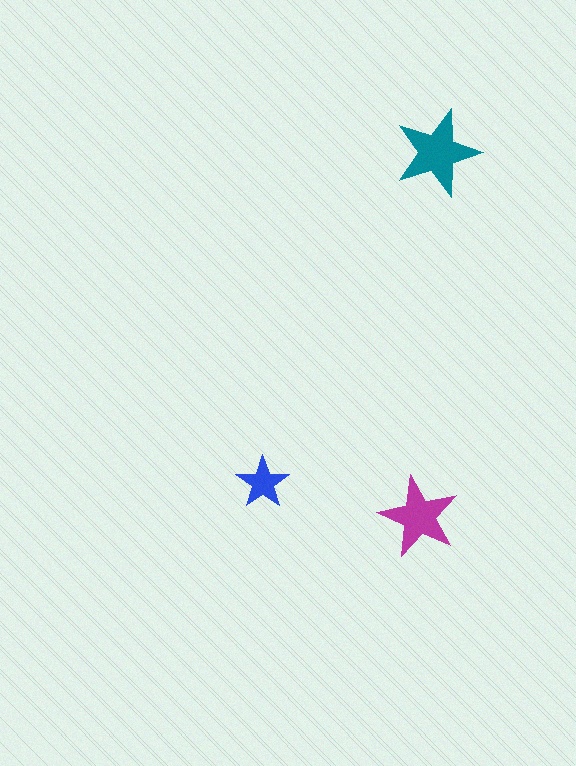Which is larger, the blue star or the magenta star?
The magenta one.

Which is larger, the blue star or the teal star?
The teal one.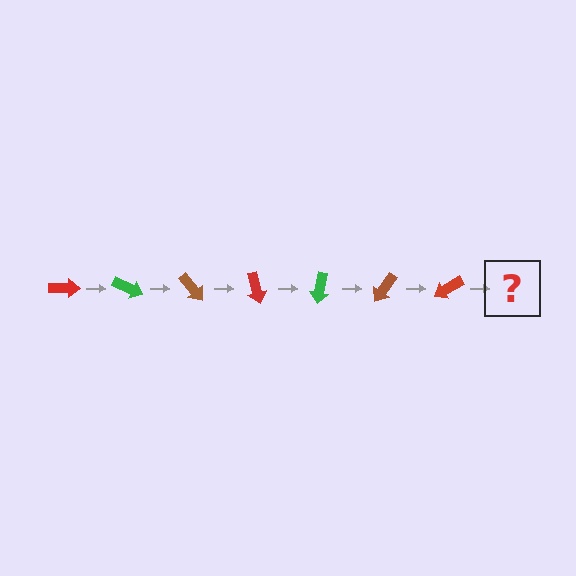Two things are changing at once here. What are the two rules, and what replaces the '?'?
The two rules are that it rotates 25 degrees each step and the color cycles through red, green, and brown. The '?' should be a green arrow, rotated 175 degrees from the start.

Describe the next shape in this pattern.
It should be a green arrow, rotated 175 degrees from the start.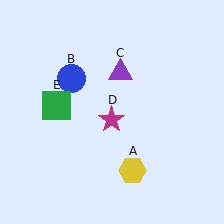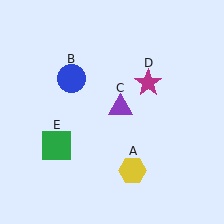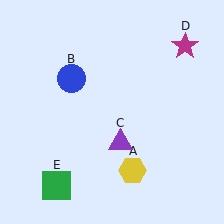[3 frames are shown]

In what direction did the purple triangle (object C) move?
The purple triangle (object C) moved down.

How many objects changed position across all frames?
3 objects changed position: purple triangle (object C), magenta star (object D), green square (object E).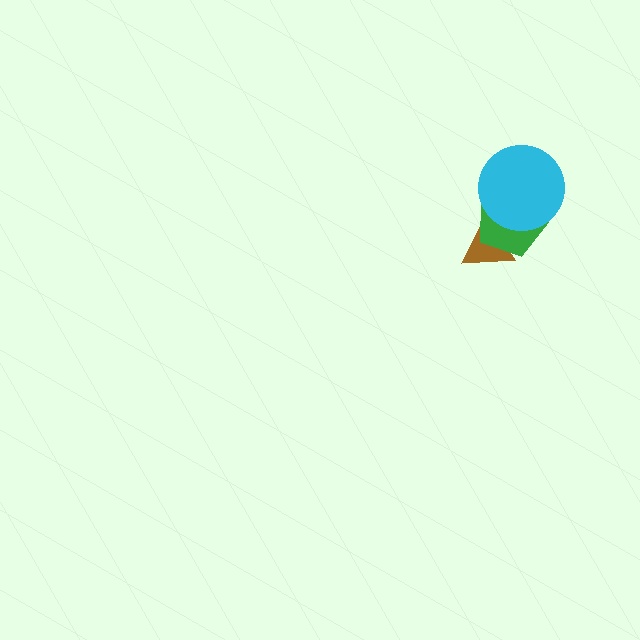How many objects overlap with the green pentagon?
2 objects overlap with the green pentagon.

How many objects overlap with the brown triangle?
1 object overlaps with the brown triangle.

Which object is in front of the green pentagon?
The cyan circle is in front of the green pentagon.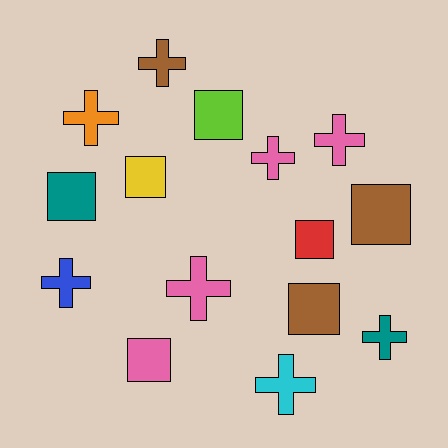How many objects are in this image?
There are 15 objects.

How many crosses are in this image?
There are 8 crosses.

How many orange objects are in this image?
There is 1 orange object.